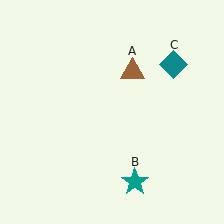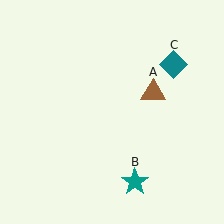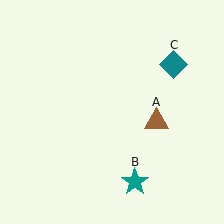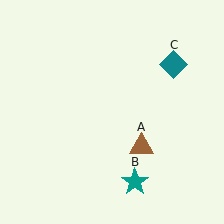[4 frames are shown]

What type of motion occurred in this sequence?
The brown triangle (object A) rotated clockwise around the center of the scene.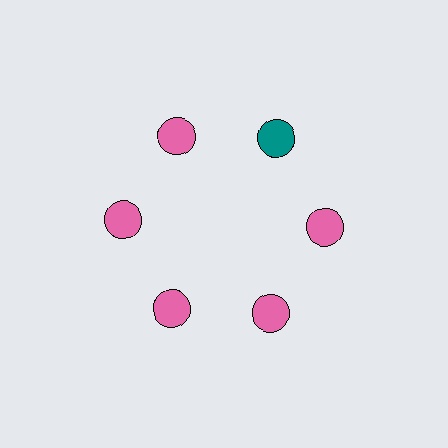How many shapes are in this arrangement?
There are 6 shapes arranged in a ring pattern.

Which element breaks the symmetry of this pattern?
The teal circle at roughly the 1 o'clock position breaks the symmetry. All other shapes are pink circles.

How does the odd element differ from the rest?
It has a different color: teal instead of pink.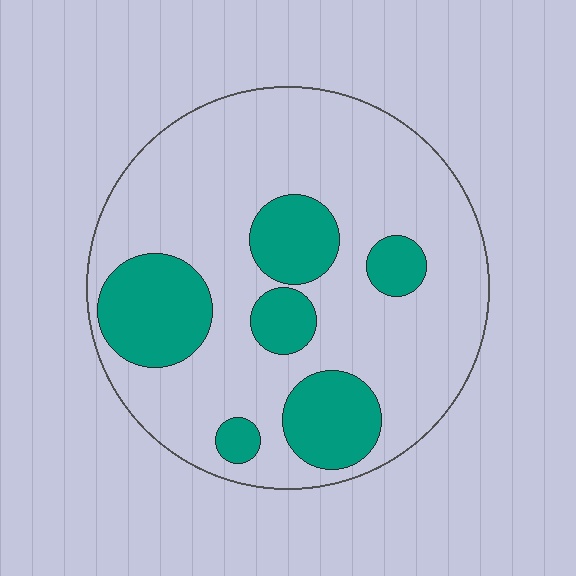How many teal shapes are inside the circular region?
6.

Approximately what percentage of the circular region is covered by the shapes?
Approximately 25%.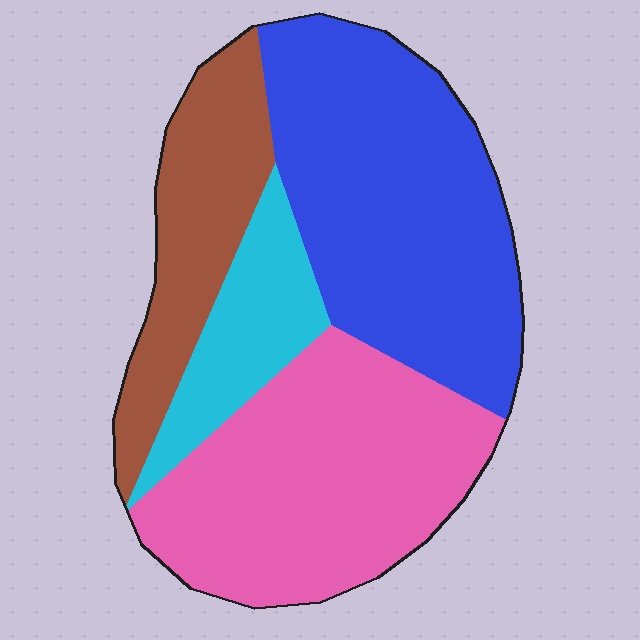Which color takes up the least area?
Cyan, at roughly 10%.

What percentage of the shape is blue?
Blue takes up between a third and a half of the shape.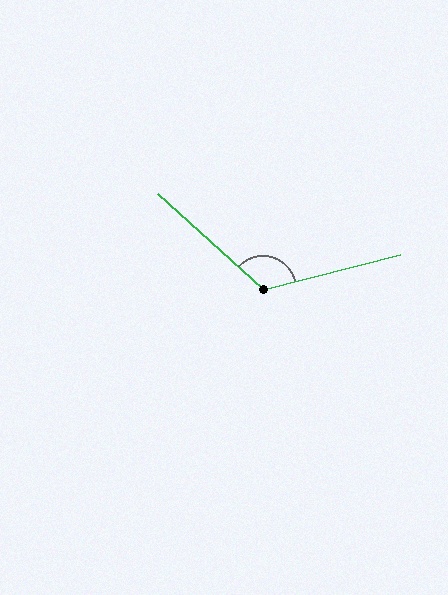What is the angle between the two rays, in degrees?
Approximately 124 degrees.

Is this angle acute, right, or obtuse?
It is obtuse.